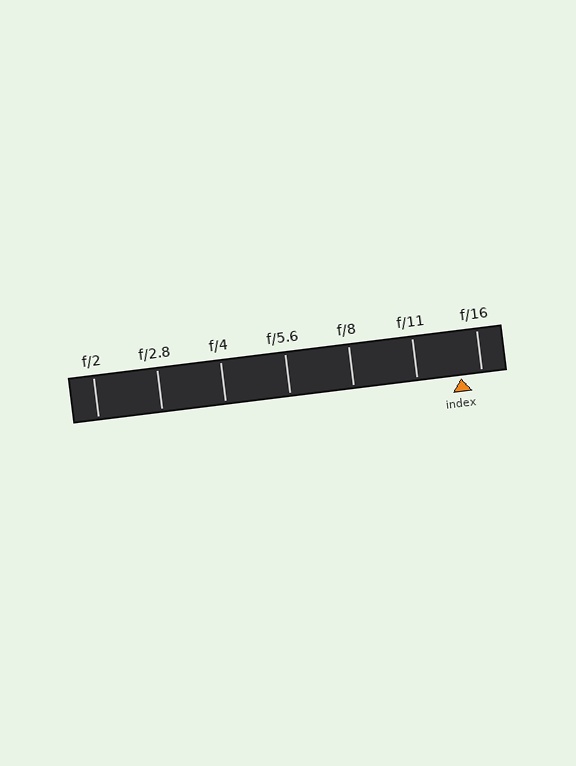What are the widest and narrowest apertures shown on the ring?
The widest aperture shown is f/2 and the narrowest is f/16.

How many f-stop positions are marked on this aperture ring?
There are 7 f-stop positions marked.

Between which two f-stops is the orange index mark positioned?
The index mark is between f/11 and f/16.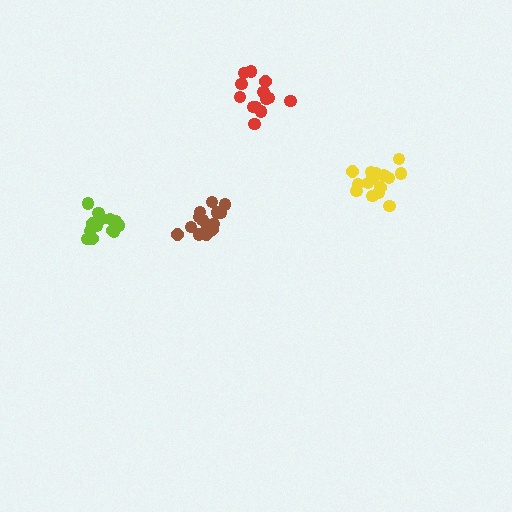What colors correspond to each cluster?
The clusters are colored: brown, yellow, red, lime.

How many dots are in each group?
Group 1: 15 dots, Group 2: 17 dots, Group 3: 14 dots, Group 4: 13 dots (59 total).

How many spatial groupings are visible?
There are 4 spatial groupings.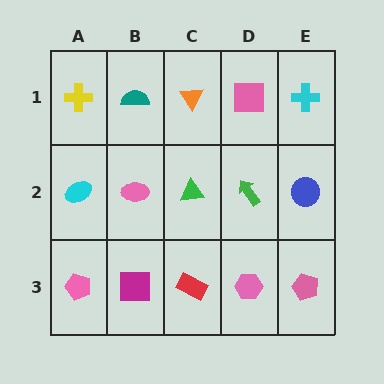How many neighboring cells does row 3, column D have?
3.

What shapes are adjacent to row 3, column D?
A green arrow (row 2, column D), a red rectangle (row 3, column C), a pink pentagon (row 3, column E).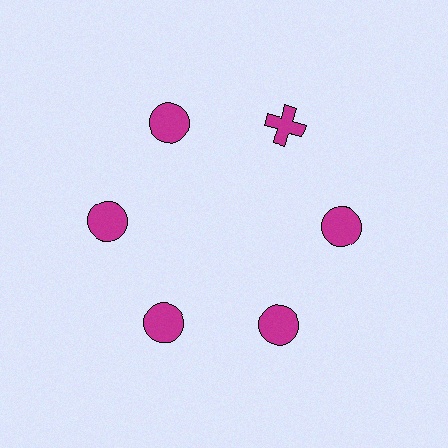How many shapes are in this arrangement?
There are 6 shapes arranged in a ring pattern.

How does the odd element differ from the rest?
It has a different shape: cross instead of circle.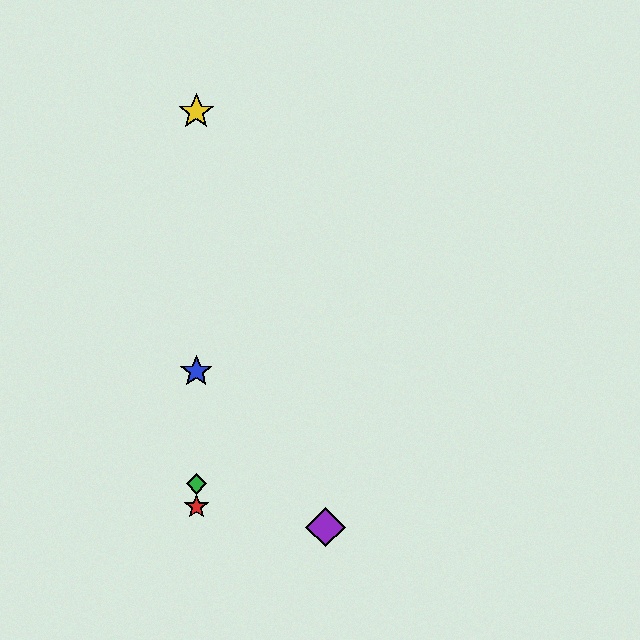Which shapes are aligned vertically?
The red star, the blue star, the green diamond, the yellow star are aligned vertically.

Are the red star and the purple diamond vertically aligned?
No, the red star is at x≈196 and the purple diamond is at x≈326.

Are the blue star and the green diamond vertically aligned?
Yes, both are at x≈196.